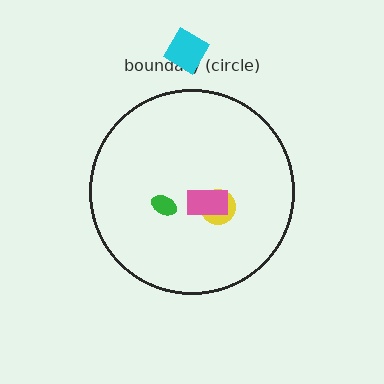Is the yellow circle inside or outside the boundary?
Inside.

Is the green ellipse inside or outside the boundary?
Inside.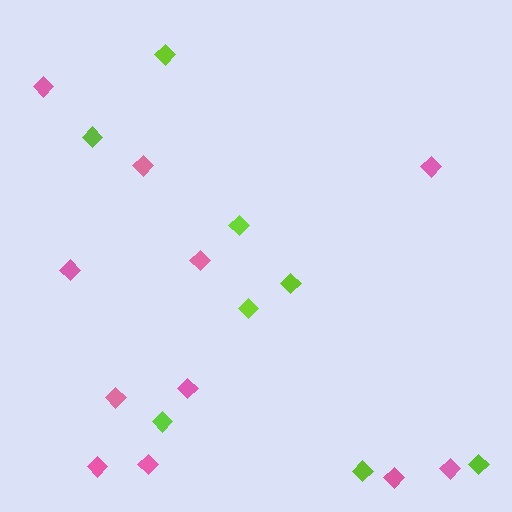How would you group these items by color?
There are 2 groups: one group of lime diamonds (8) and one group of pink diamonds (11).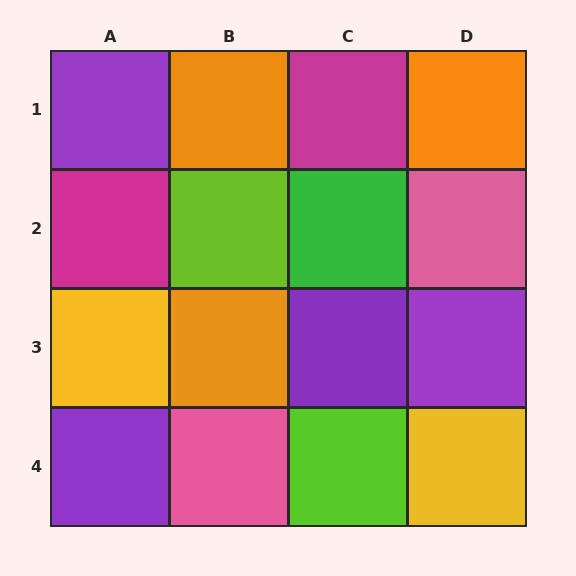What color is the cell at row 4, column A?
Purple.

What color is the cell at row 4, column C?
Lime.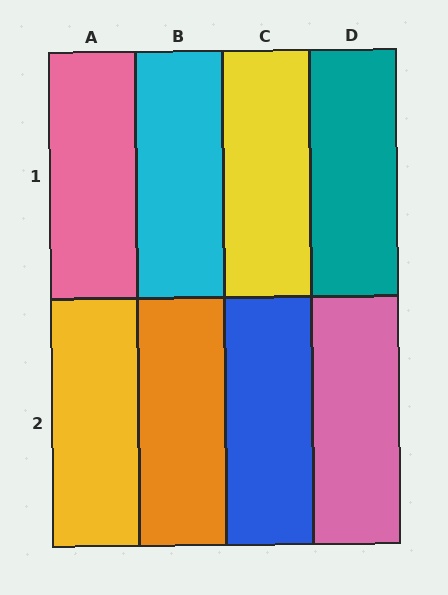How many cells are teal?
1 cell is teal.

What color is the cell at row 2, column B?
Orange.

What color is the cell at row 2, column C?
Blue.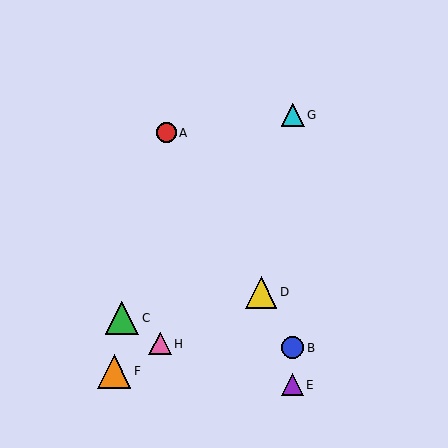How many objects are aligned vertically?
3 objects (B, E, G) are aligned vertically.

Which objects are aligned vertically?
Objects B, E, G are aligned vertically.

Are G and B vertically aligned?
Yes, both are at x≈293.